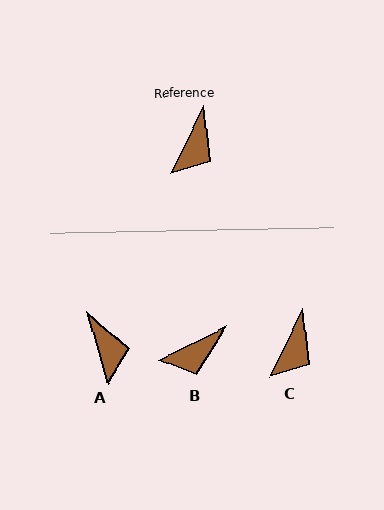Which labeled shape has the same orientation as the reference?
C.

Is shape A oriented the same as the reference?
No, it is off by about 42 degrees.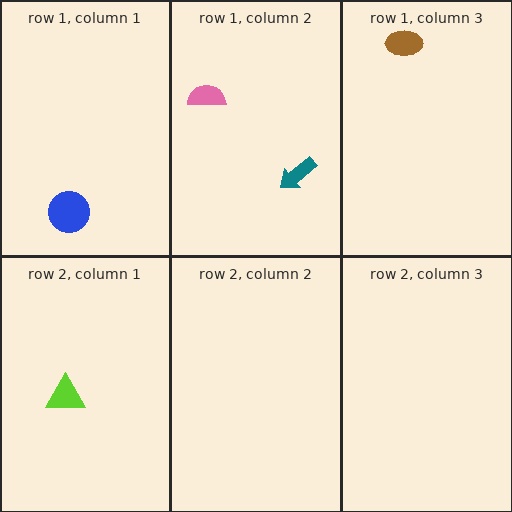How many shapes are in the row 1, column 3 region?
1.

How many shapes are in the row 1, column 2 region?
2.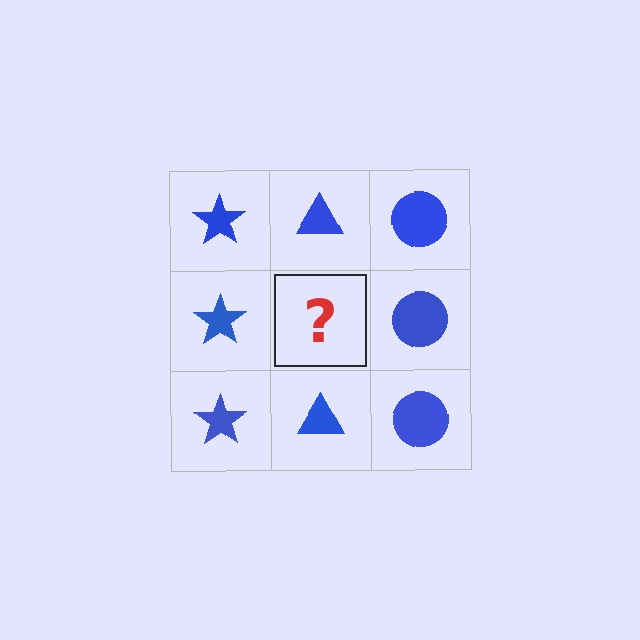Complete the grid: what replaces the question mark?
The question mark should be replaced with a blue triangle.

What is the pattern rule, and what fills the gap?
The rule is that each column has a consistent shape. The gap should be filled with a blue triangle.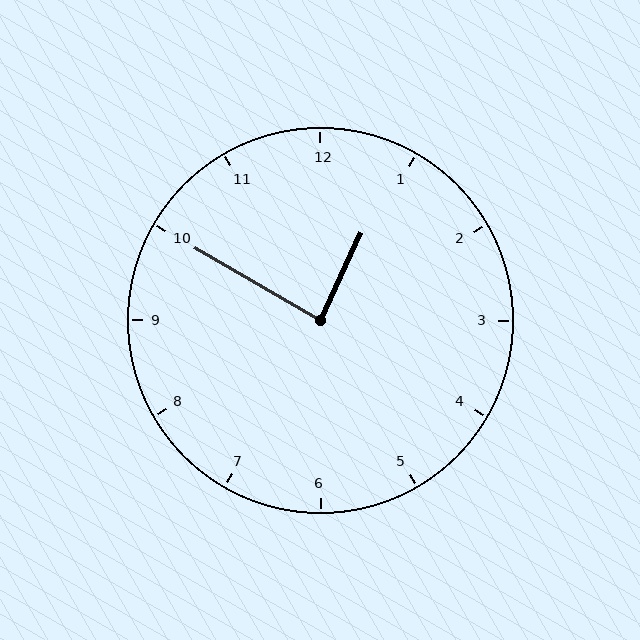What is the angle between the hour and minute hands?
Approximately 85 degrees.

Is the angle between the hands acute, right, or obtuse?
It is right.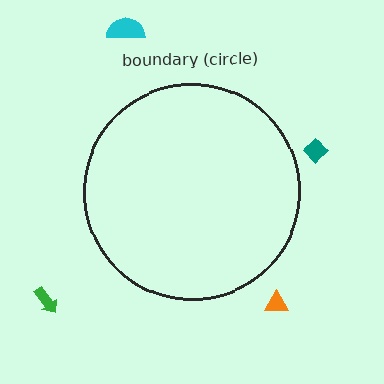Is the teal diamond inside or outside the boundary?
Outside.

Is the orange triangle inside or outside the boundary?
Outside.